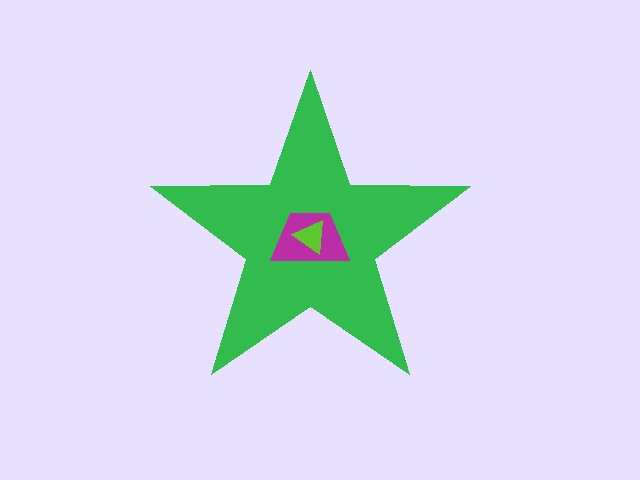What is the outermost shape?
The green star.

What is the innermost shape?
The lime triangle.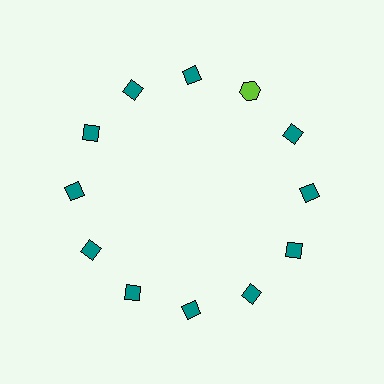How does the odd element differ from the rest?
It differs in both color (lime instead of teal) and shape (hexagon instead of diamond).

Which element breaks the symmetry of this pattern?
The lime hexagon at roughly the 1 o'clock position breaks the symmetry. All other shapes are teal diamonds.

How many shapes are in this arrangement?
There are 12 shapes arranged in a ring pattern.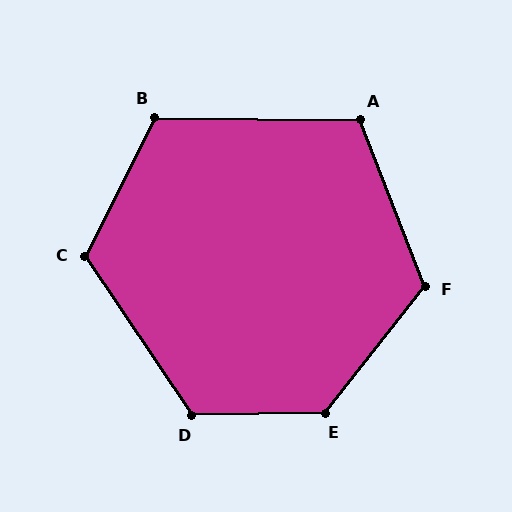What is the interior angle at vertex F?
Approximately 120 degrees (obtuse).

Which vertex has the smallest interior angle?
A, at approximately 112 degrees.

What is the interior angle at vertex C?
Approximately 119 degrees (obtuse).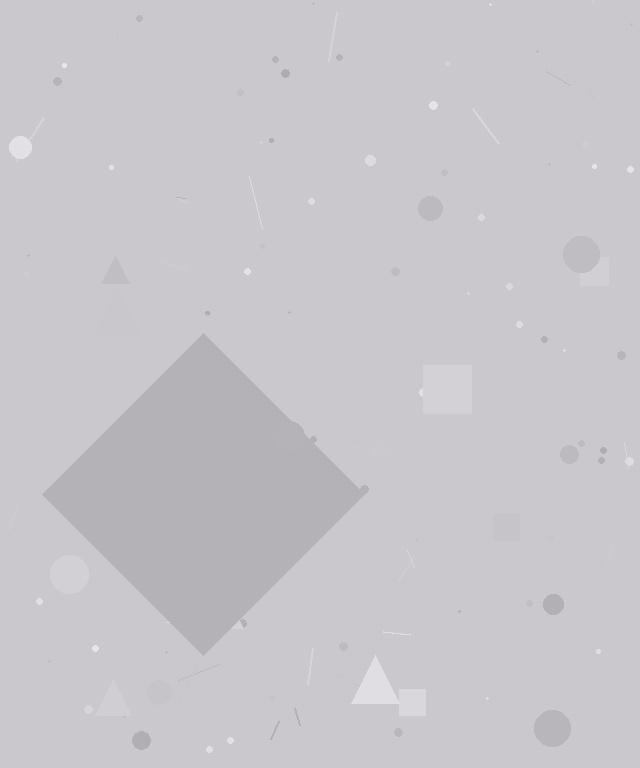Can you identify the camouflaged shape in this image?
The camouflaged shape is a diamond.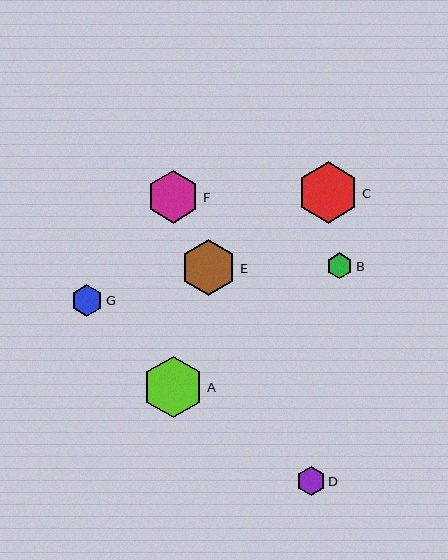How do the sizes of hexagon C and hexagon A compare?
Hexagon C and hexagon A are approximately the same size.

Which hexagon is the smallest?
Hexagon B is the smallest with a size of approximately 26 pixels.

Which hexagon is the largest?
Hexagon C is the largest with a size of approximately 62 pixels.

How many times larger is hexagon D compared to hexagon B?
Hexagon D is approximately 1.1 times the size of hexagon B.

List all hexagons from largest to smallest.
From largest to smallest: C, A, E, F, G, D, B.